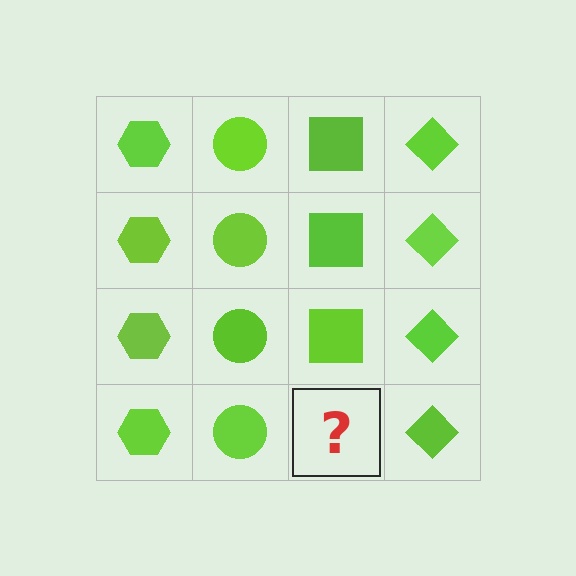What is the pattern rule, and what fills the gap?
The rule is that each column has a consistent shape. The gap should be filled with a lime square.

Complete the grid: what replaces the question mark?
The question mark should be replaced with a lime square.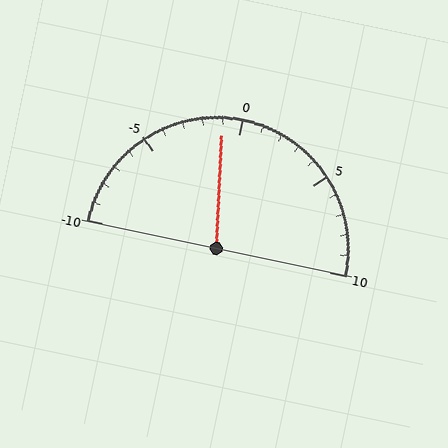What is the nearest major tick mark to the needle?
The nearest major tick mark is 0.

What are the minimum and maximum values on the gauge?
The gauge ranges from -10 to 10.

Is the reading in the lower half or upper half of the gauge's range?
The reading is in the lower half of the range (-10 to 10).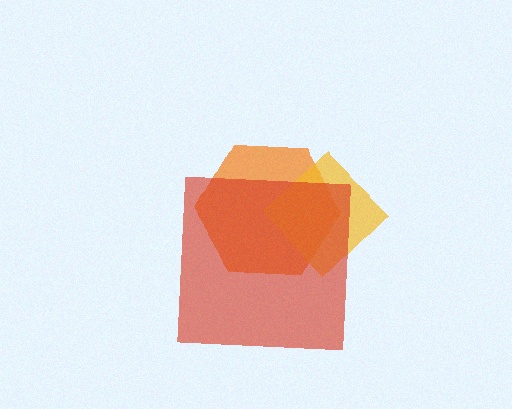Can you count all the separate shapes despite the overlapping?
Yes, there are 3 separate shapes.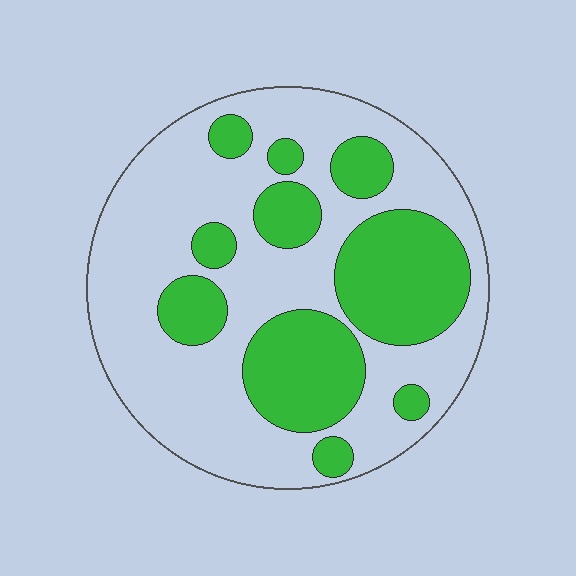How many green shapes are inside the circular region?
10.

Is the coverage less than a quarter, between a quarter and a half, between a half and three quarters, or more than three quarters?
Between a quarter and a half.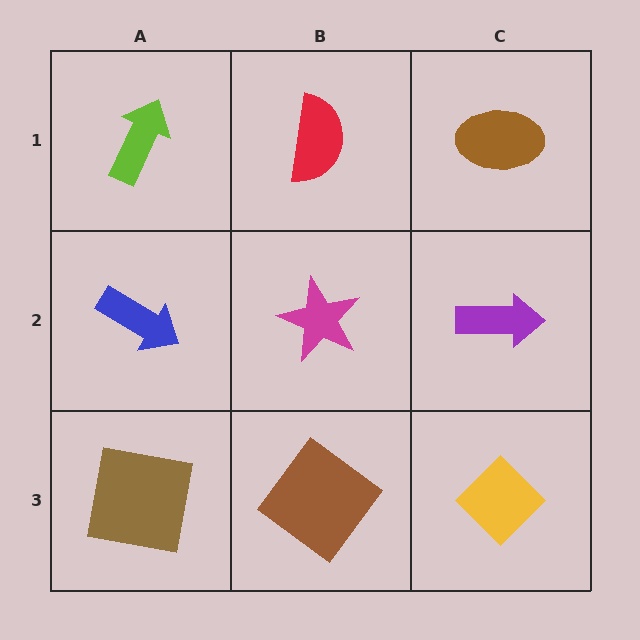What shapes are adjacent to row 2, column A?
A lime arrow (row 1, column A), a brown square (row 3, column A), a magenta star (row 2, column B).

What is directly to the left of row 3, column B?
A brown square.